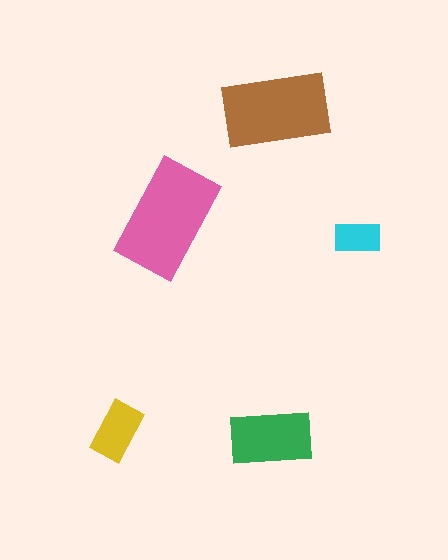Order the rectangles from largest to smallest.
the pink one, the brown one, the green one, the yellow one, the cyan one.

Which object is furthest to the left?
The yellow rectangle is leftmost.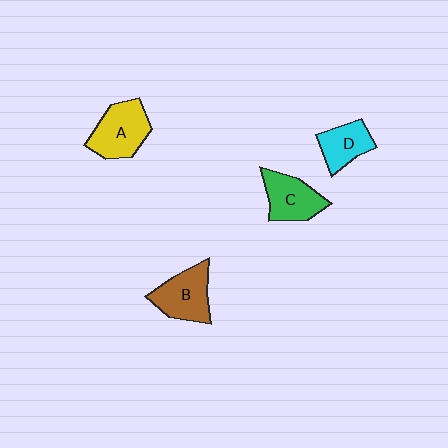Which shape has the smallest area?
Shape D (cyan).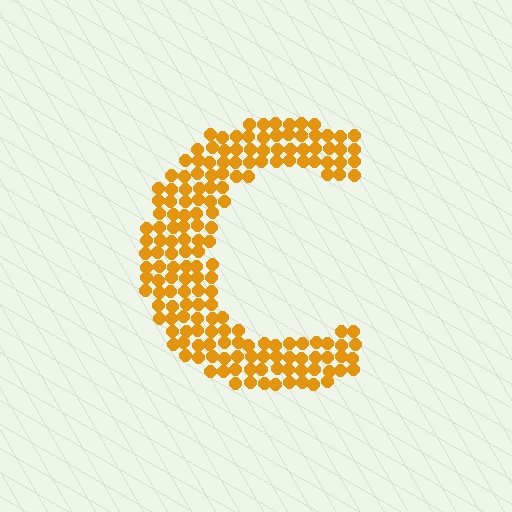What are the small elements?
The small elements are circles.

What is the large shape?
The large shape is the letter C.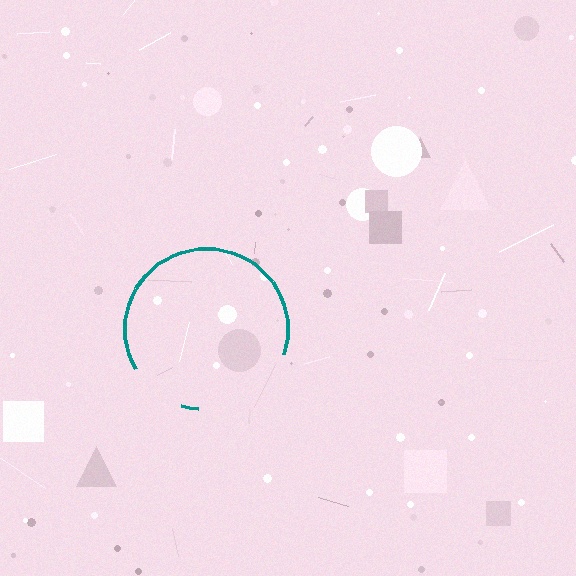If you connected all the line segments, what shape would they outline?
They would outline a circle.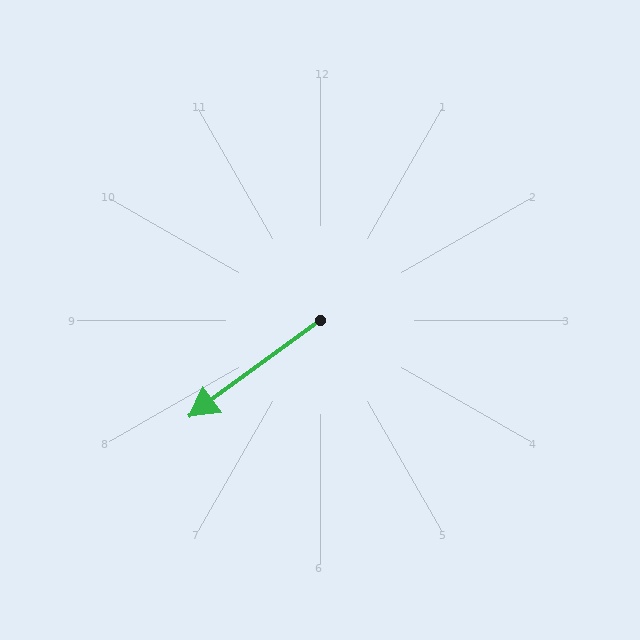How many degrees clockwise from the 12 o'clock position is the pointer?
Approximately 234 degrees.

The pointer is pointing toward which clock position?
Roughly 8 o'clock.